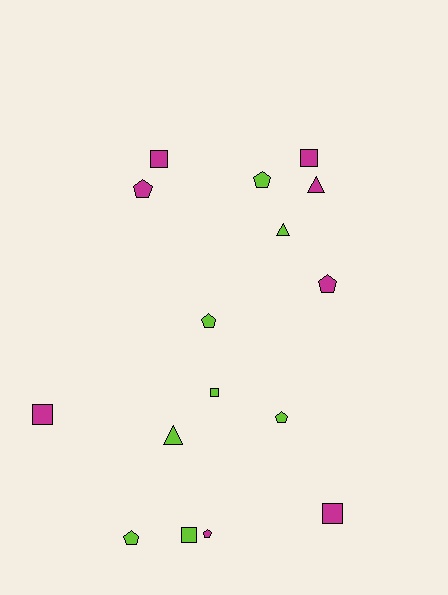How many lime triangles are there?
There are 2 lime triangles.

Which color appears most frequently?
Lime, with 8 objects.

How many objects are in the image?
There are 16 objects.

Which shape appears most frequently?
Pentagon, with 7 objects.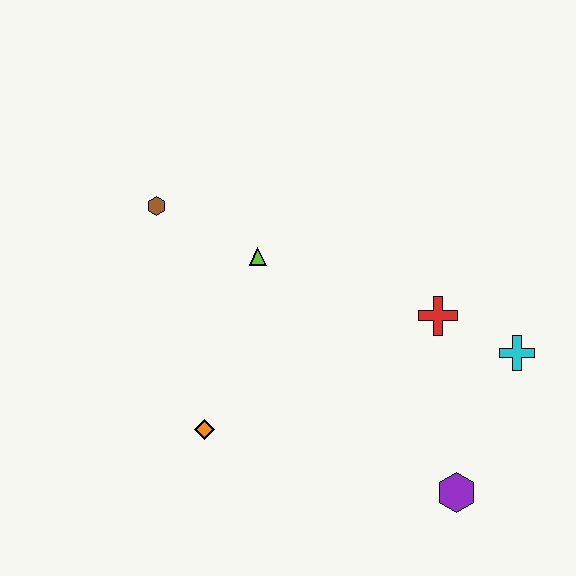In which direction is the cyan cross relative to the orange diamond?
The cyan cross is to the right of the orange diamond.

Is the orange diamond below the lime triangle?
Yes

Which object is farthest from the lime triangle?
The purple hexagon is farthest from the lime triangle.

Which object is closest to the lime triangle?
The brown hexagon is closest to the lime triangle.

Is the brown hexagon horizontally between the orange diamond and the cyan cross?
No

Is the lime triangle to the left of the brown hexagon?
No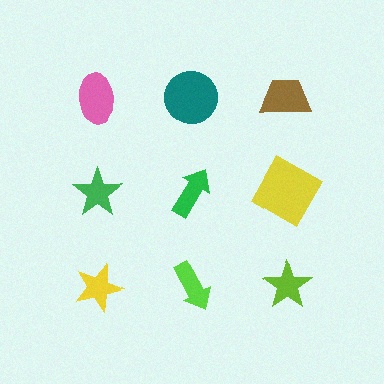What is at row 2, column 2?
A green arrow.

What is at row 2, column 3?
A yellow square.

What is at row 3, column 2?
A lime arrow.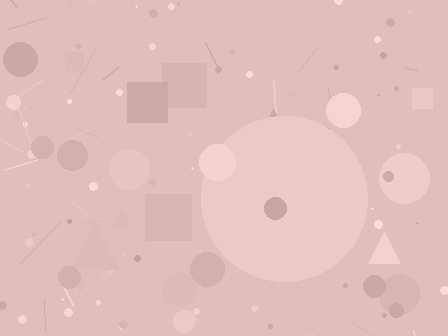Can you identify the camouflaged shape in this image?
The camouflaged shape is a circle.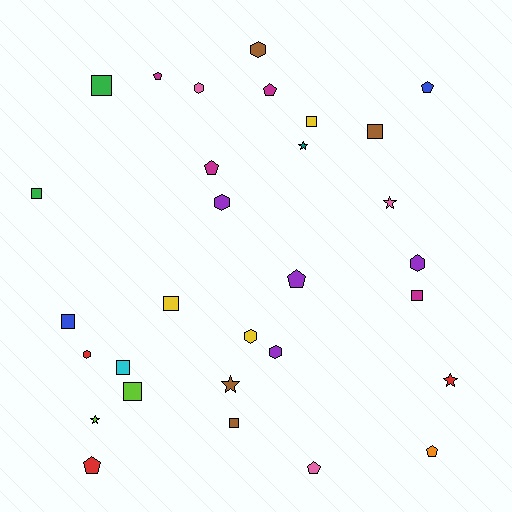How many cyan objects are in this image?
There is 1 cyan object.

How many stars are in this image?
There are 5 stars.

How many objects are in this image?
There are 30 objects.